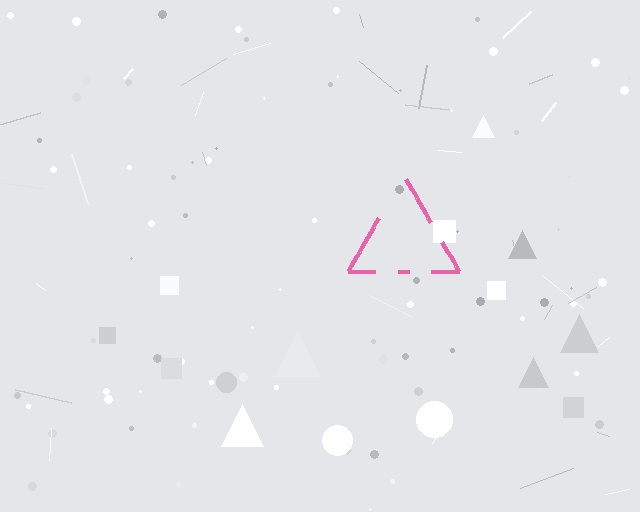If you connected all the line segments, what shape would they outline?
They would outline a triangle.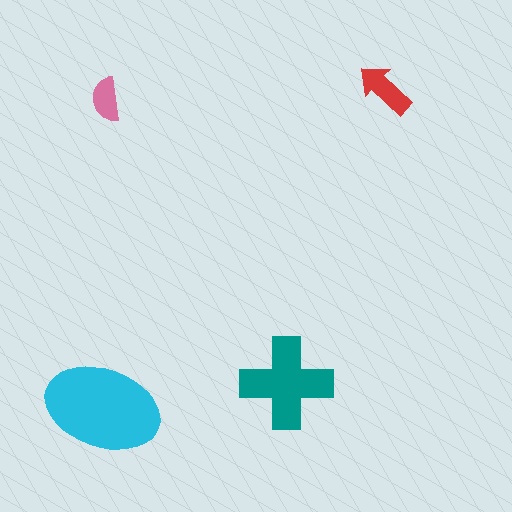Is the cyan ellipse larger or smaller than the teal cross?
Larger.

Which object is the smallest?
The pink semicircle.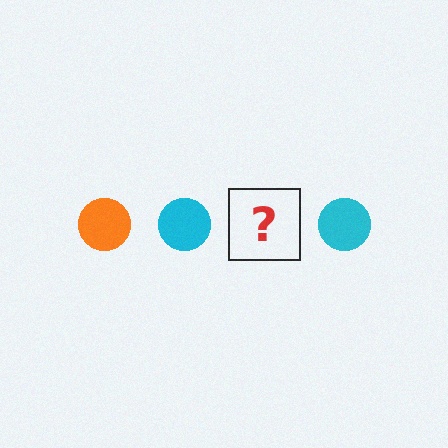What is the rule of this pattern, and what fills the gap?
The rule is that the pattern cycles through orange, cyan circles. The gap should be filled with an orange circle.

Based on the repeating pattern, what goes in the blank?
The blank should be an orange circle.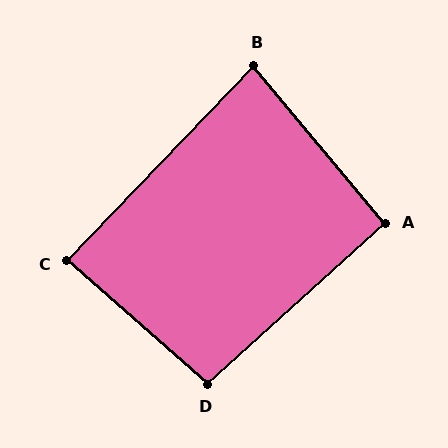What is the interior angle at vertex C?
Approximately 88 degrees (approximately right).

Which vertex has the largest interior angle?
D, at approximately 96 degrees.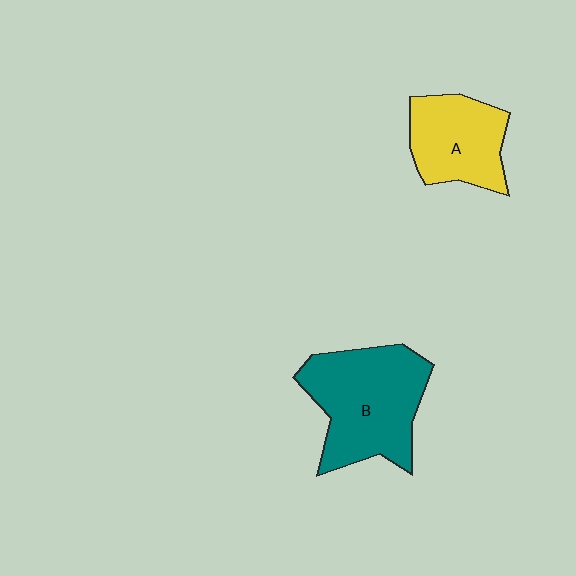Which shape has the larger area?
Shape B (teal).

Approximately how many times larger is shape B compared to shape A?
Approximately 1.5 times.